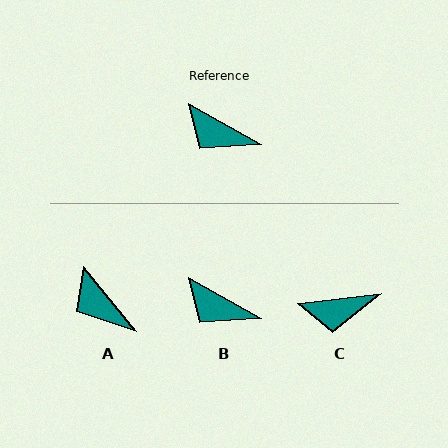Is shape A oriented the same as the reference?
No, it is off by about 22 degrees.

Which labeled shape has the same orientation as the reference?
B.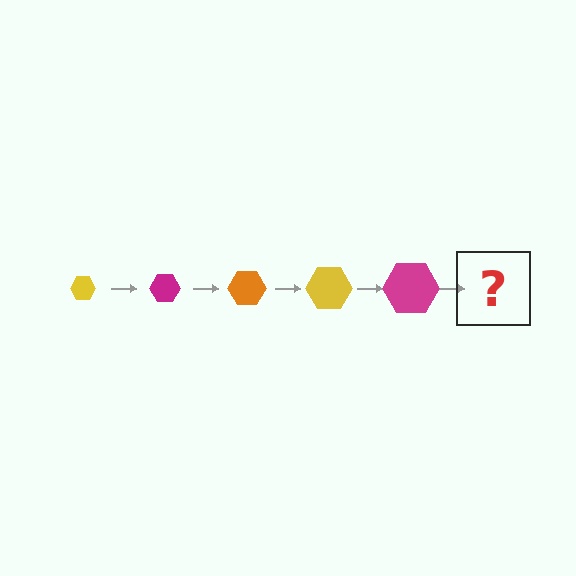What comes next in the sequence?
The next element should be an orange hexagon, larger than the previous one.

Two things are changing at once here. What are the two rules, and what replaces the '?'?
The two rules are that the hexagon grows larger each step and the color cycles through yellow, magenta, and orange. The '?' should be an orange hexagon, larger than the previous one.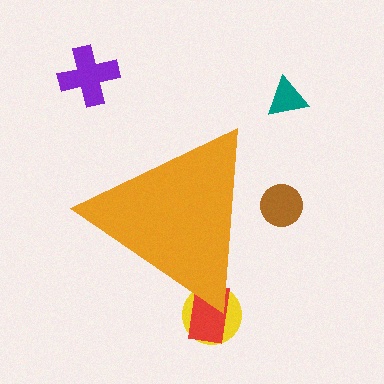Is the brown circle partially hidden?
Yes, the brown circle is partially hidden behind the orange triangle.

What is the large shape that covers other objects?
An orange triangle.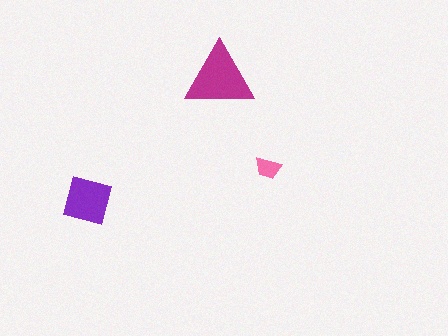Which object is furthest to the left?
The purple square is leftmost.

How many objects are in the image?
There are 3 objects in the image.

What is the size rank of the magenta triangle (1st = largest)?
1st.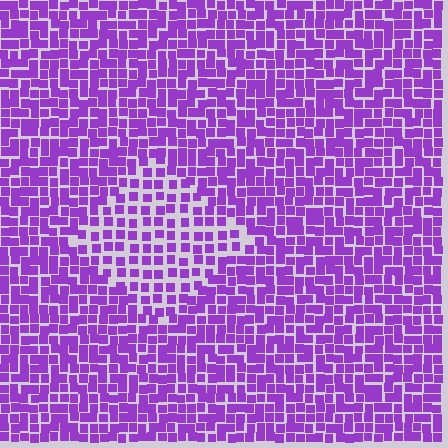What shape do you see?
I see a diamond.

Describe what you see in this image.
The image contains small purple elements arranged at two different densities. A diamond-shaped region is visible where the elements are less densely packed than the surrounding area.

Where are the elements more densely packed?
The elements are more densely packed outside the diamond boundary.